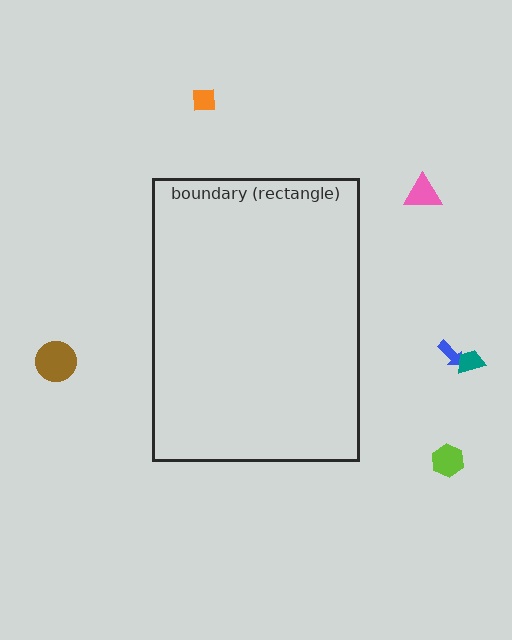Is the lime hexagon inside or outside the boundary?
Outside.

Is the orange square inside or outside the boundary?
Outside.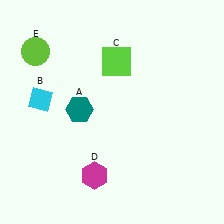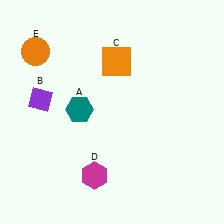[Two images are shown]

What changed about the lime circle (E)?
In Image 1, E is lime. In Image 2, it changed to orange.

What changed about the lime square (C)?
In Image 1, C is lime. In Image 2, it changed to orange.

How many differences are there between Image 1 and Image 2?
There are 3 differences between the two images.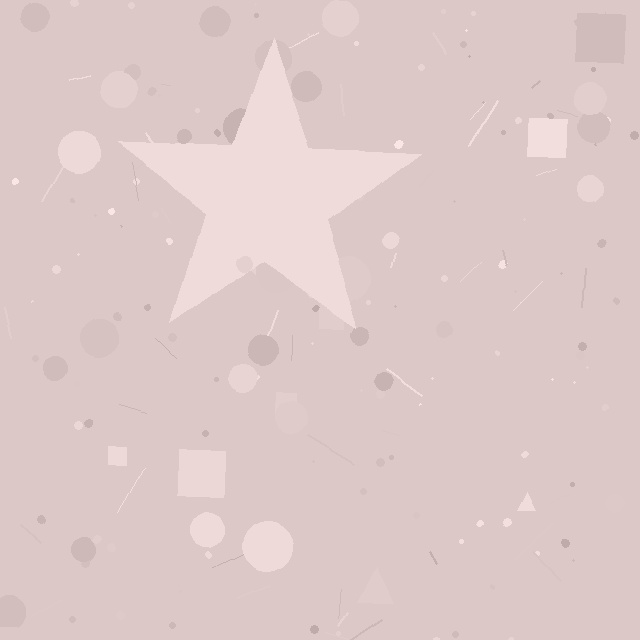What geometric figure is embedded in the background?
A star is embedded in the background.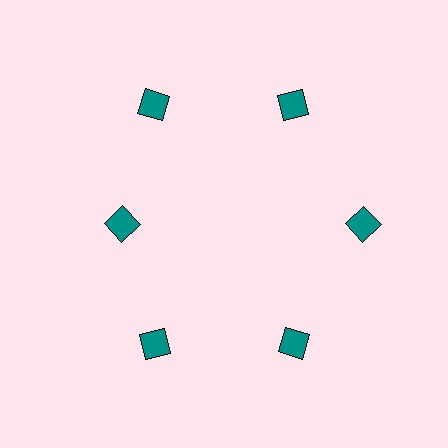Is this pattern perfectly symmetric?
No. The 6 teal squares are arranged in a ring, but one element near the 9 o'clock position is pulled inward toward the center, breaking the 6-fold rotational symmetry.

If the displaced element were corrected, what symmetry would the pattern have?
It would have 6-fold rotational symmetry — the pattern would map onto itself every 60 degrees.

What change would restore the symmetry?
The symmetry would be restored by moving it outward, back onto the ring so that all 6 squares sit at equal angles and equal distance from the center.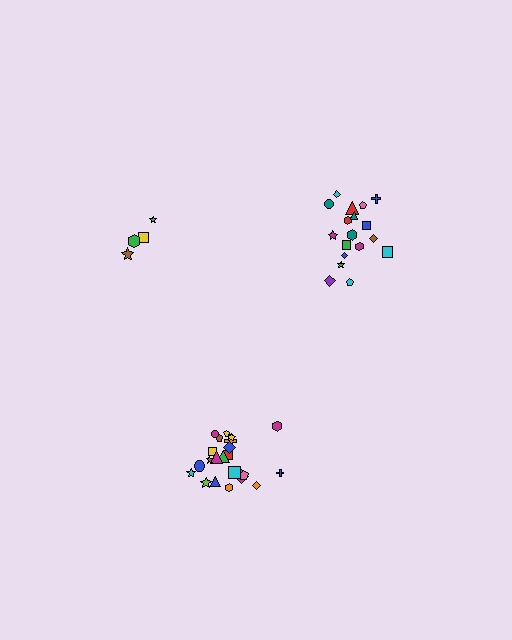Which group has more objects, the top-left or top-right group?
The top-right group.